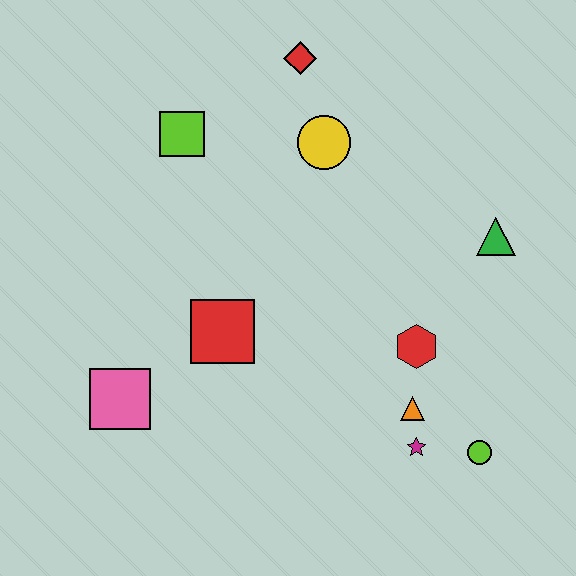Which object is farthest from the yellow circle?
The lime circle is farthest from the yellow circle.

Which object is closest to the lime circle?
The magenta star is closest to the lime circle.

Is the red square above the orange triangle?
Yes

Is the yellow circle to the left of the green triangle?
Yes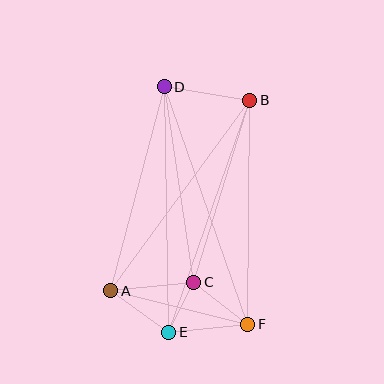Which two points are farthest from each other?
Points D and F are farthest from each other.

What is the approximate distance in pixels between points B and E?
The distance between B and E is approximately 246 pixels.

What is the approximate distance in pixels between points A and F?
The distance between A and F is approximately 141 pixels.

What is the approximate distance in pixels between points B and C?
The distance between B and C is approximately 191 pixels.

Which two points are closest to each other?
Points C and E are closest to each other.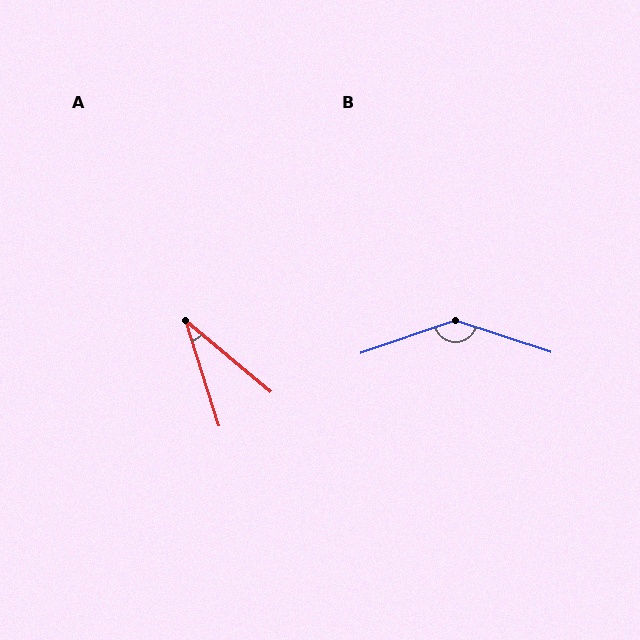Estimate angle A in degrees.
Approximately 32 degrees.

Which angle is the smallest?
A, at approximately 32 degrees.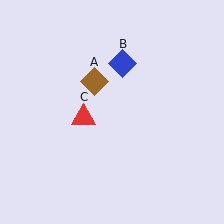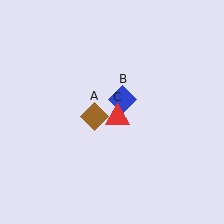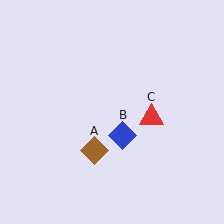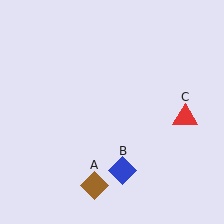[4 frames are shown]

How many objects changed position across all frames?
3 objects changed position: brown diamond (object A), blue diamond (object B), red triangle (object C).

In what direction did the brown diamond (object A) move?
The brown diamond (object A) moved down.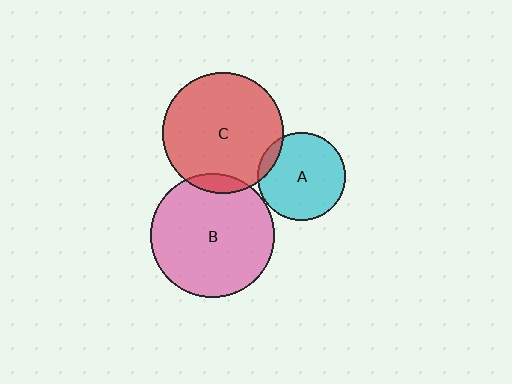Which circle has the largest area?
Circle B (pink).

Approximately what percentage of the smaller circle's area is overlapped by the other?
Approximately 5%.